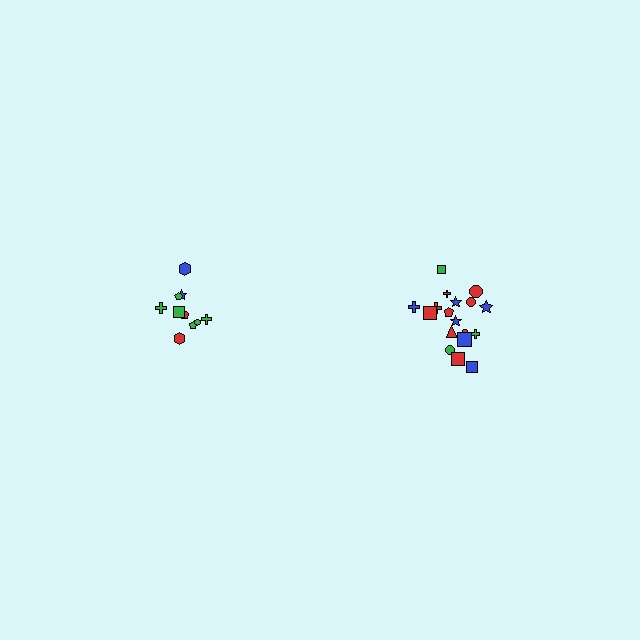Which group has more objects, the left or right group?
The right group.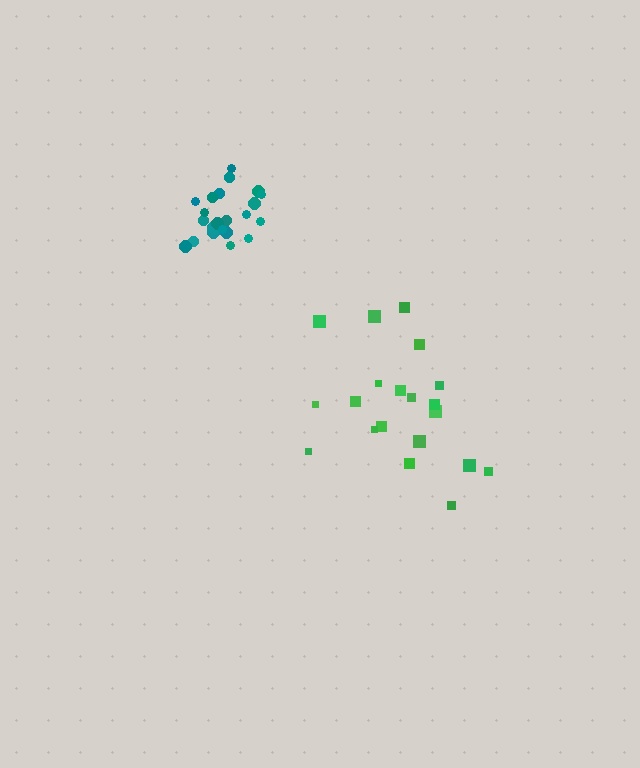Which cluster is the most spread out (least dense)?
Green.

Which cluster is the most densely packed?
Teal.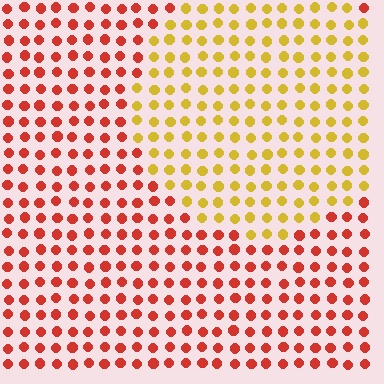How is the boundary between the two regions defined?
The boundary is defined purely by a slight shift in hue (about 49 degrees). Spacing, size, and orientation are identical on both sides.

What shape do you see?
I see a circle.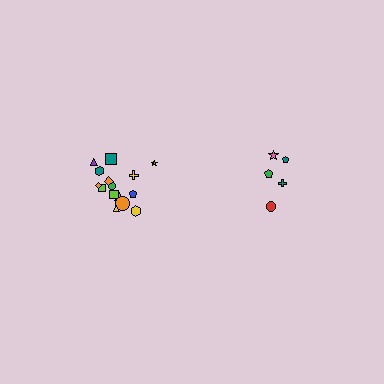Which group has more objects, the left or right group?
The left group.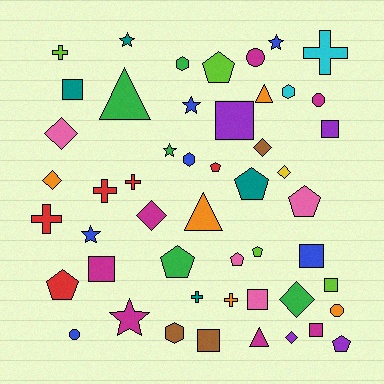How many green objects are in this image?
There are 5 green objects.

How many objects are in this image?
There are 50 objects.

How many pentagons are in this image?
There are 9 pentagons.